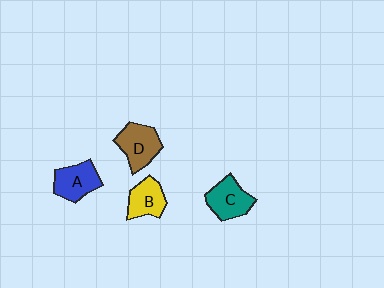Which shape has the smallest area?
Shape B (yellow).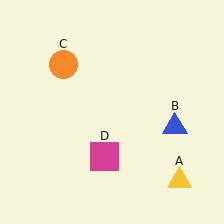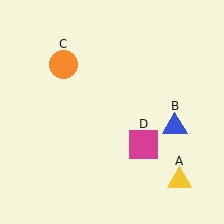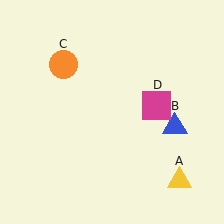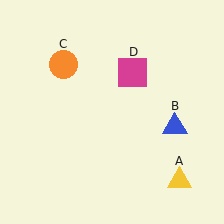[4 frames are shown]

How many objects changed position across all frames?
1 object changed position: magenta square (object D).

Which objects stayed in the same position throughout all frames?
Yellow triangle (object A) and blue triangle (object B) and orange circle (object C) remained stationary.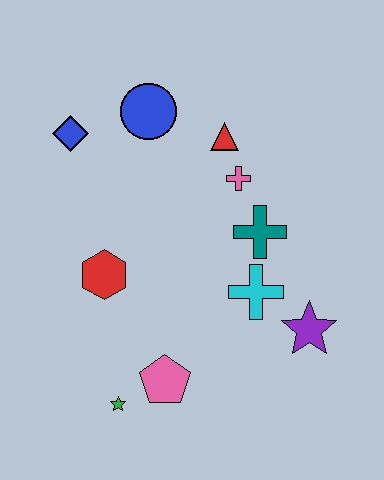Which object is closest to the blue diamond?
The blue circle is closest to the blue diamond.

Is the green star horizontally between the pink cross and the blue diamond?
Yes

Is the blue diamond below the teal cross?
No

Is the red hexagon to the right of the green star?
No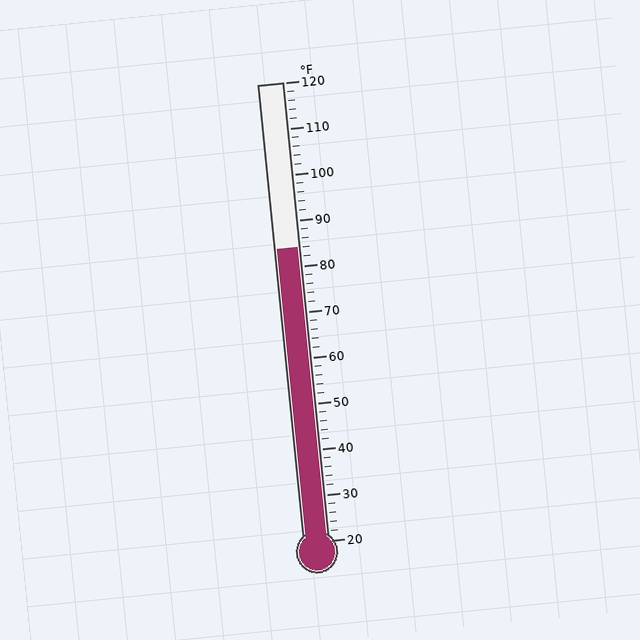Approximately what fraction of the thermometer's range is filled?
The thermometer is filled to approximately 65% of its range.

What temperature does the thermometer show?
The thermometer shows approximately 84°F.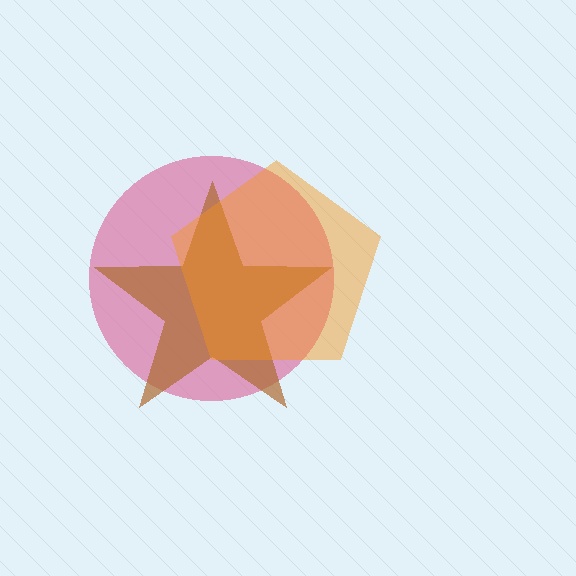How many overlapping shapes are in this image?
There are 3 overlapping shapes in the image.